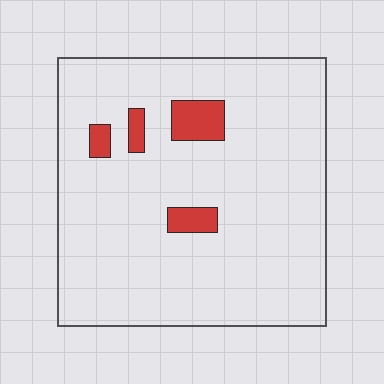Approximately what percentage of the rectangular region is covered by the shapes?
Approximately 5%.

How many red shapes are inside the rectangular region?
4.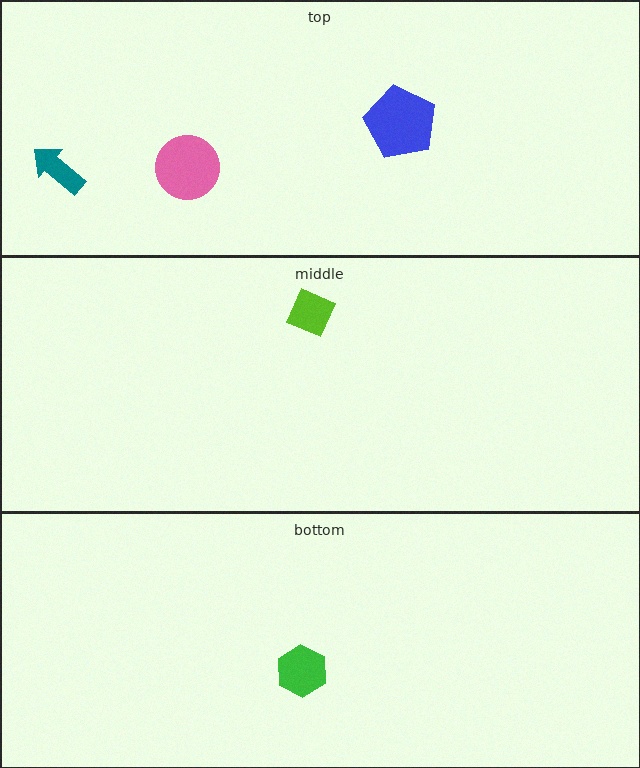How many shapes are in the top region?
3.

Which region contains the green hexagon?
The bottom region.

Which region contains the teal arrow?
The top region.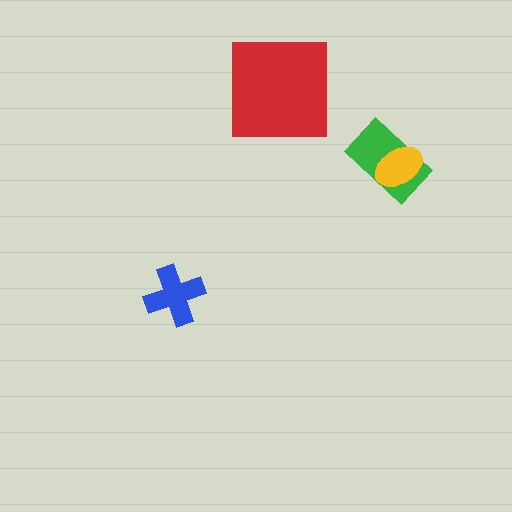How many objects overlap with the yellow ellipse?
1 object overlaps with the yellow ellipse.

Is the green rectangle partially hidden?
Yes, it is partially covered by another shape.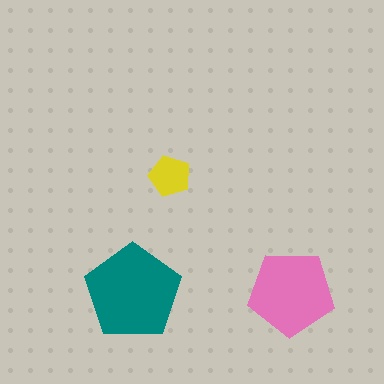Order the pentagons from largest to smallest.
the teal one, the pink one, the yellow one.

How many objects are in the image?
There are 3 objects in the image.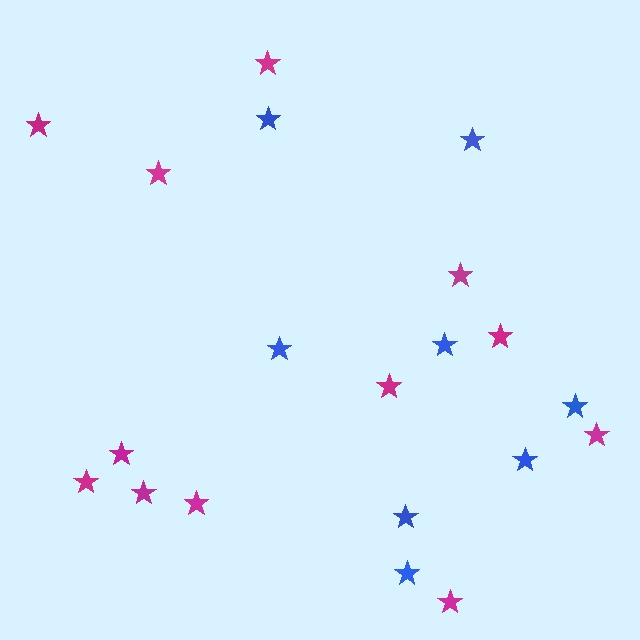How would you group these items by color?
There are 2 groups: one group of blue stars (8) and one group of magenta stars (12).